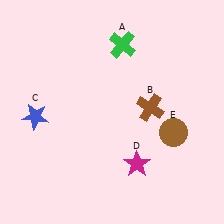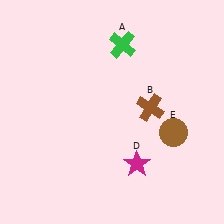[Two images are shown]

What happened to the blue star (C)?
The blue star (C) was removed in Image 2. It was in the bottom-left area of Image 1.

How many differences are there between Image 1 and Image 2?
There is 1 difference between the two images.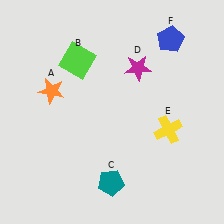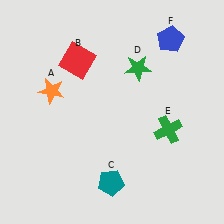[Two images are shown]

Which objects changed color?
B changed from lime to red. D changed from magenta to green. E changed from yellow to green.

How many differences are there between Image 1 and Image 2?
There are 3 differences between the two images.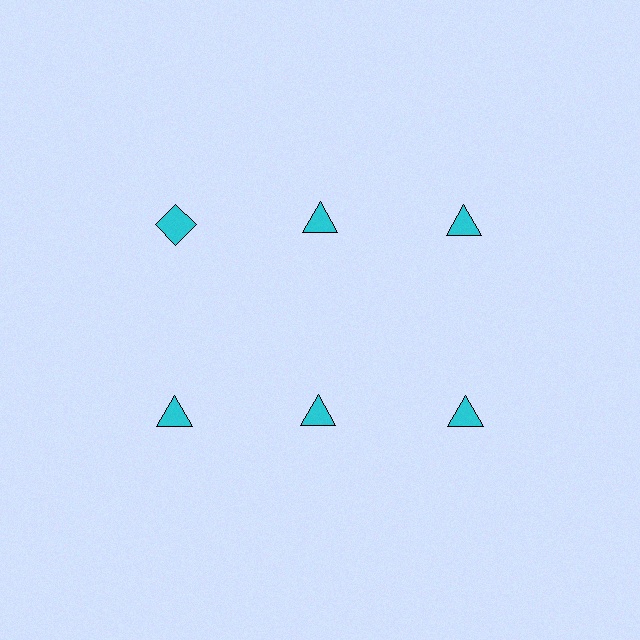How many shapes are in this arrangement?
There are 6 shapes arranged in a grid pattern.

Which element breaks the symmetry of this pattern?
The cyan diamond in the top row, leftmost column breaks the symmetry. All other shapes are cyan triangles.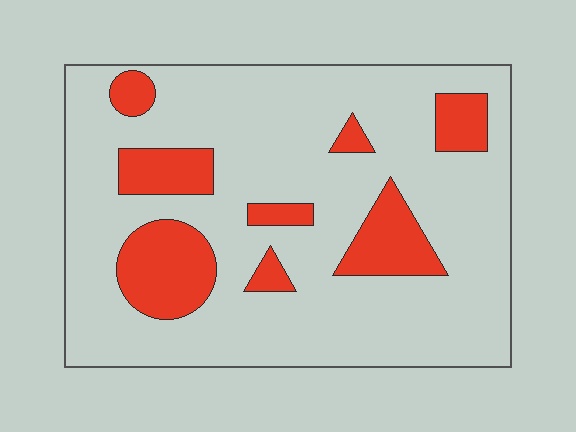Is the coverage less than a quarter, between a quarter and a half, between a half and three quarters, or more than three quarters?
Less than a quarter.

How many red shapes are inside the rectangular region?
8.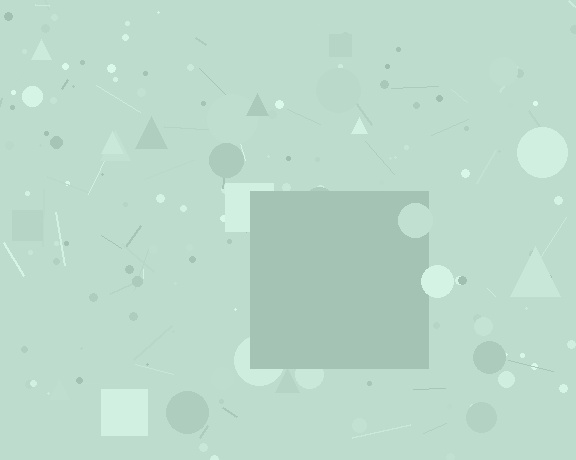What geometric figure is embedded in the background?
A square is embedded in the background.